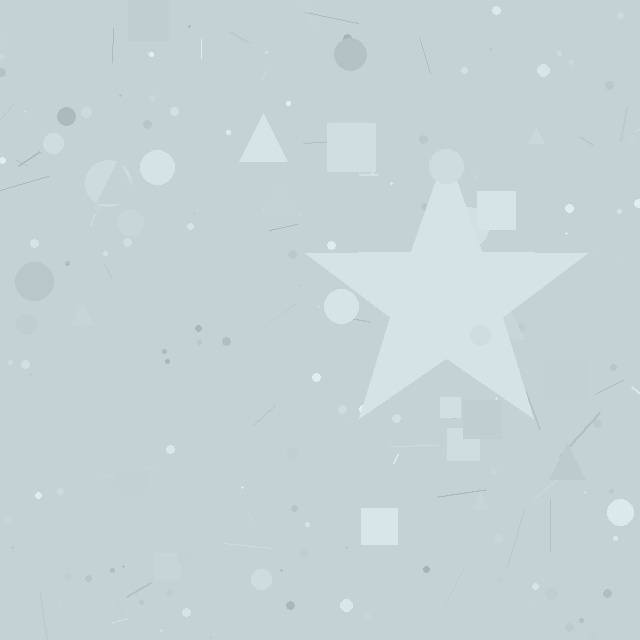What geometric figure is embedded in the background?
A star is embedded in the background.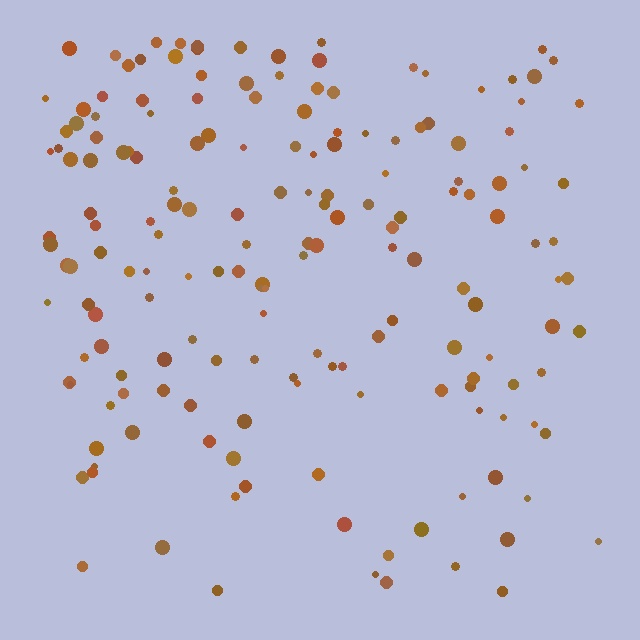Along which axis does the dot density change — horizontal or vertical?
Vertical.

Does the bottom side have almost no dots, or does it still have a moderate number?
Still a moderate number, just noticeably fewer than the top.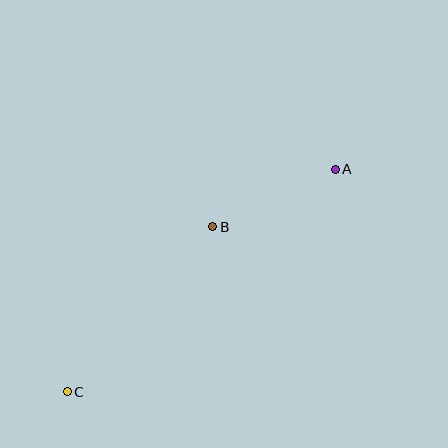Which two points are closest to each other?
Points A and B are closest to each other.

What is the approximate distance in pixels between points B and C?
The distance between B and C is approximately 220 pixels.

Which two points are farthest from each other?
Points A and C are farthest from each other.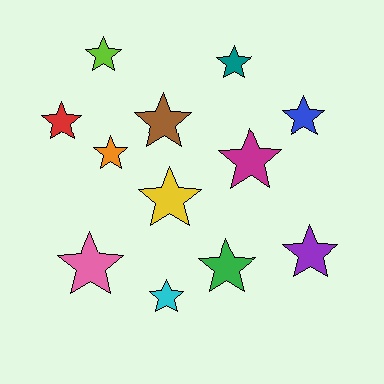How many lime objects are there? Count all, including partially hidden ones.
There is 1 lime object.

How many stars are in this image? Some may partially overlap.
There are 12 stars.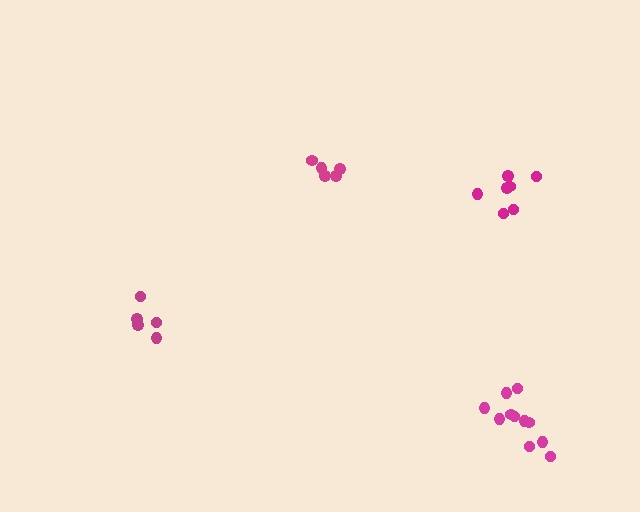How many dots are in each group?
Group 1: 11 dots, Group 2: 5 dots, Group 3: 7 dots, Group 4: 5 dots (28 total).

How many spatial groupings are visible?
There are 4 spatial groupings.